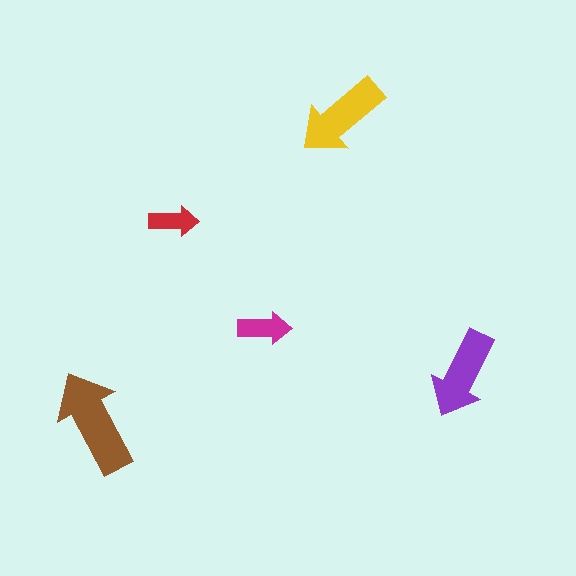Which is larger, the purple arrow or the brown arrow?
The brown one.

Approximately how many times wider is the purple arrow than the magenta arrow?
About 1.5 times wider.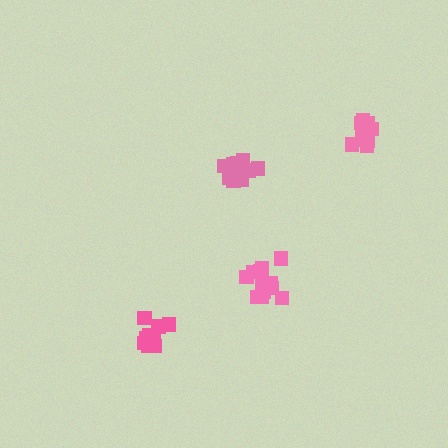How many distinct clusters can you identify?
There are 4 distinct clusters.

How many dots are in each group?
Group 1: 10 dots, Group 2: 13 dots, Group 3: 10 dots, Group 4: 15 dots (48 total).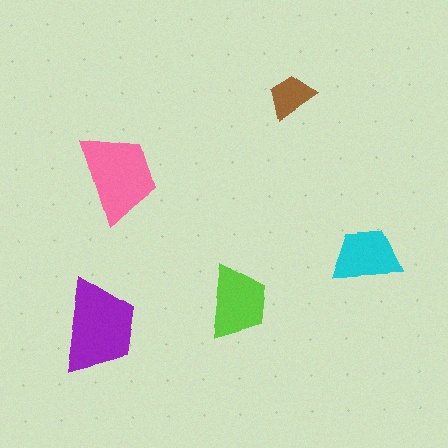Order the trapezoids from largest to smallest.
the purple one, the pink one, the lime one, the cyan one, the brown one.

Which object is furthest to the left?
The purple trapezoid is leftmost.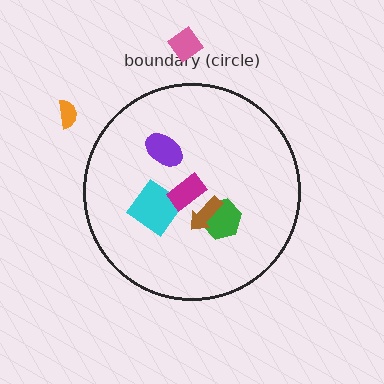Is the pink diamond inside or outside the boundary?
Outside.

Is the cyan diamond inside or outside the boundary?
Inside.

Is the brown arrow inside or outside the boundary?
Inside.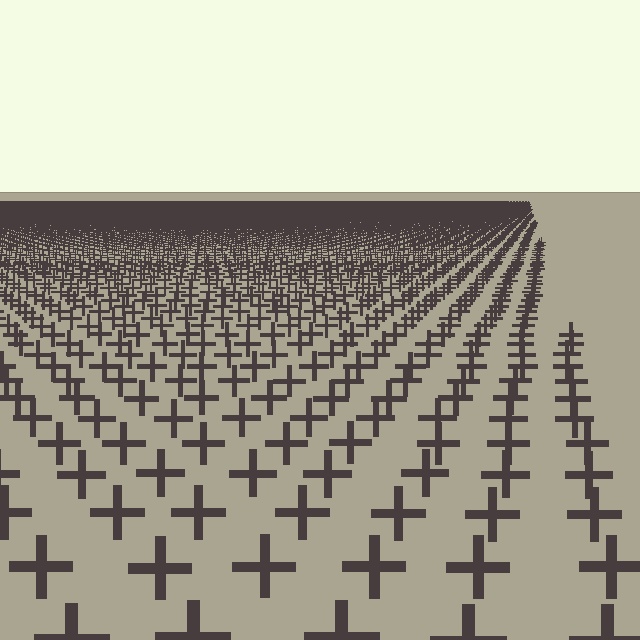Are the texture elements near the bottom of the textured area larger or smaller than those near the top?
Larger. Near the bottom, elements are closer to the viewer and appear at a bigger on-screen size.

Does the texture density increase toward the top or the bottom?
Density increases toward the top.